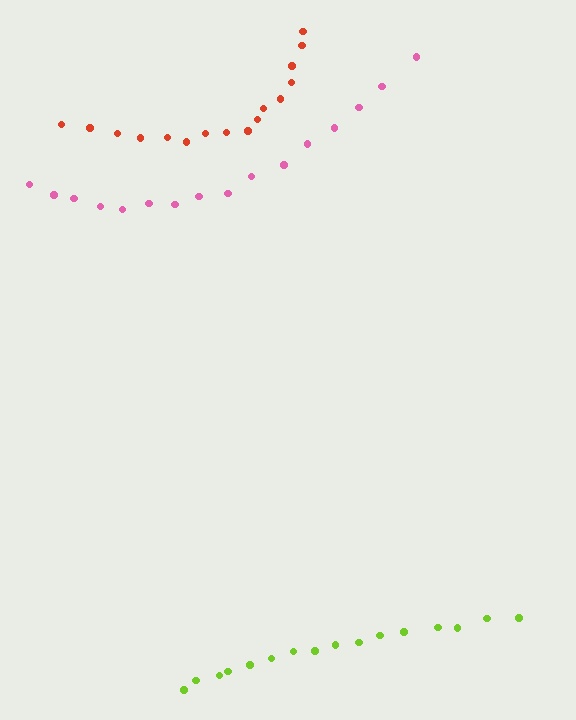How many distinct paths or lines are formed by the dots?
There are 3 distinct paths.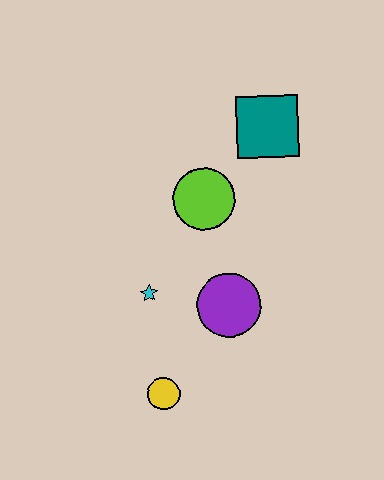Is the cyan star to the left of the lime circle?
Yes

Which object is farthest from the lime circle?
The yellow circle is farthest from the lime circle.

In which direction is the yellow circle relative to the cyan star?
The yellow circle is below the cyan star.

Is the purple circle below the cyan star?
Yes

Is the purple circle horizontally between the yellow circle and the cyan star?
No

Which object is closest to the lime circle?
The teal square is closest to the lime circle.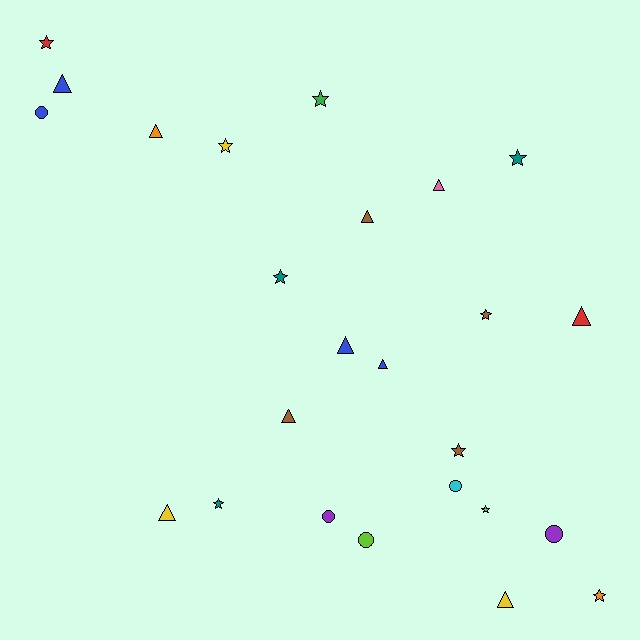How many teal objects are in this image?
There are 3 teal objects.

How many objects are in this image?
There are 25 objects.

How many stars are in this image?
There are 10 stars.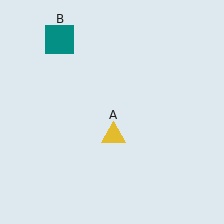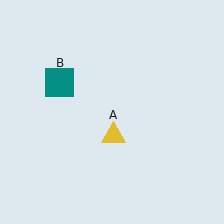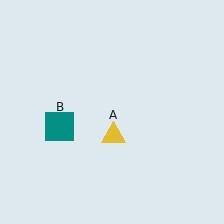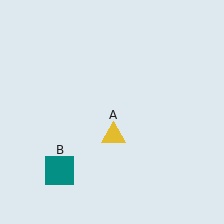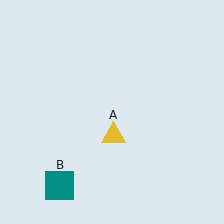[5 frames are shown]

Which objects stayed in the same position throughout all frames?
Yellow triangle (object A) remained stationary.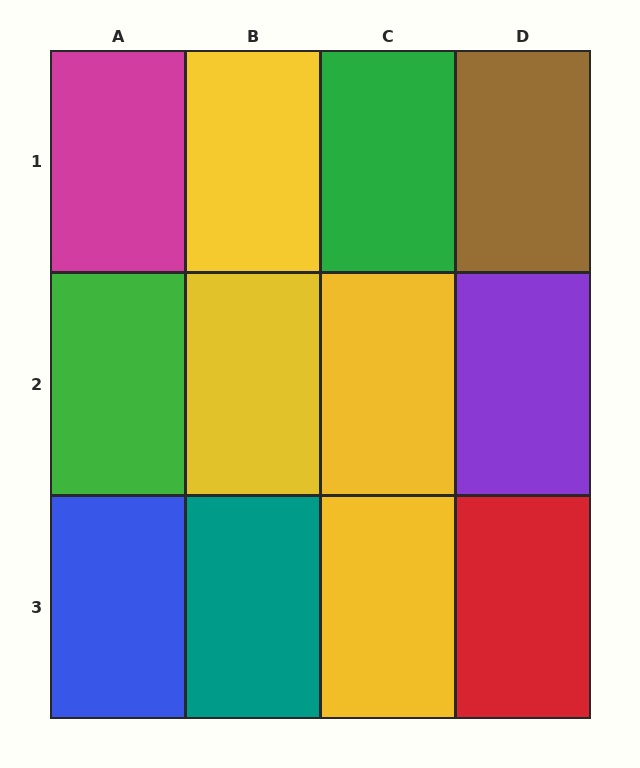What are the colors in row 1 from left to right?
Magenta, yellow, green, brown.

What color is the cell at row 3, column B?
Teal.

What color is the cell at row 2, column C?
Yellow.